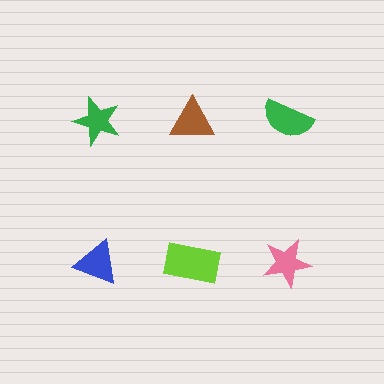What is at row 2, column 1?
A blue triangle.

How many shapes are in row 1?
3 shapes.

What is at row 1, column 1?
A green star.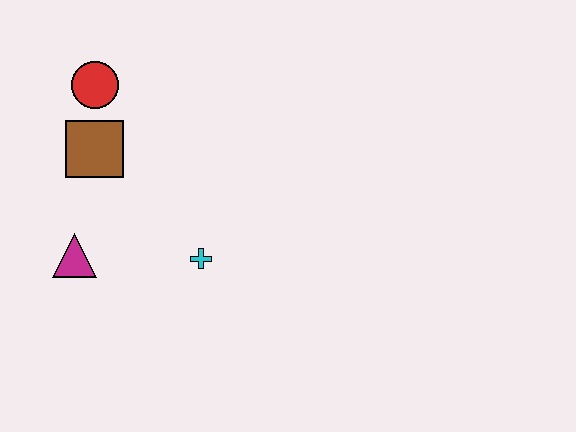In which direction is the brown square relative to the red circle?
The brown square is below the red circle.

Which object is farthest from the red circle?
The cyan cross is farthest from the red circle.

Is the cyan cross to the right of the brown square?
Yes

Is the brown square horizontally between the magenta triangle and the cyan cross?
Yes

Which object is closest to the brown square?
The red circle is closest to the brown square.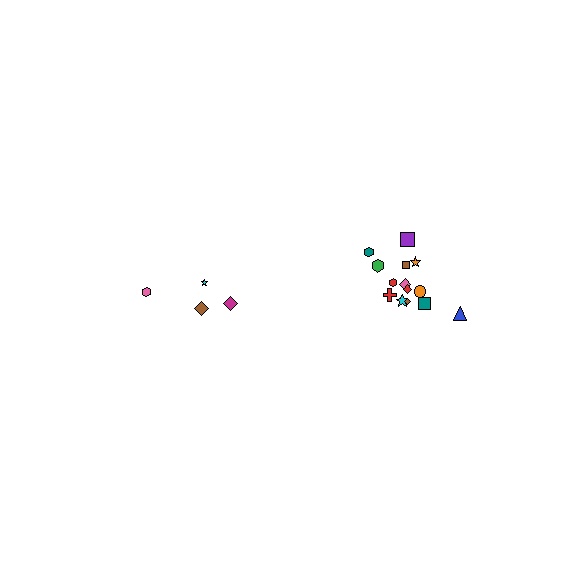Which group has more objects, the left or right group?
The right group.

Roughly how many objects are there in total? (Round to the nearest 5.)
Roughly 20 objects in total.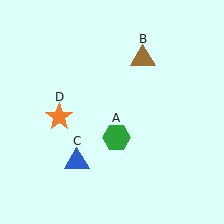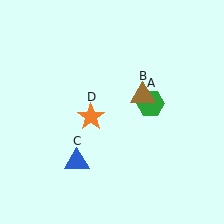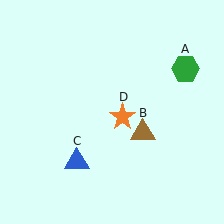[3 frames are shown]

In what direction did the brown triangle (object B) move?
The brown triangle (object B) moved down.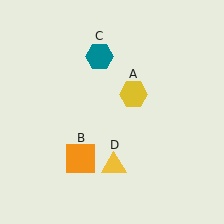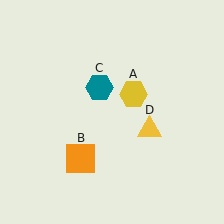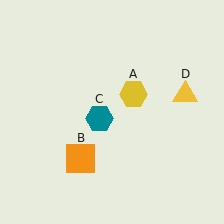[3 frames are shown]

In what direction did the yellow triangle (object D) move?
The yellow triangle (object D) moved up and to the right.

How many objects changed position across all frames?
2 objects changed position: teal hexagon (object C), yellow triangle (object D).